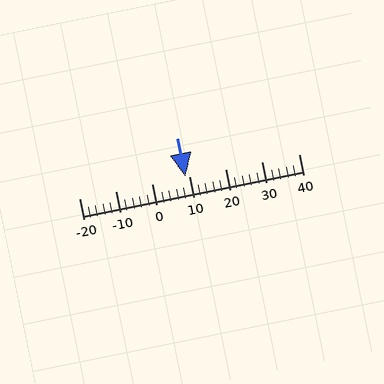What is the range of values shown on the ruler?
The ruler shows values from -20 to 40.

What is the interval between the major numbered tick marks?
The major tick marks are spaced 10 units apart.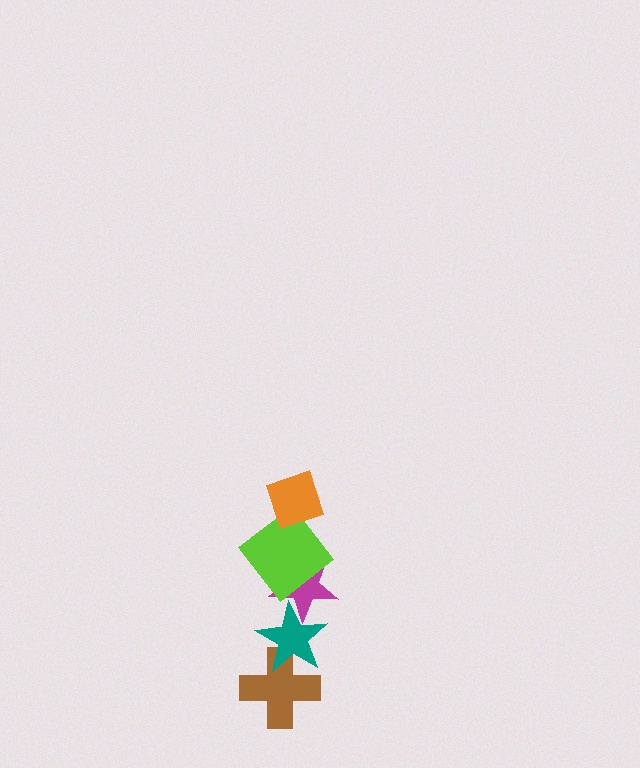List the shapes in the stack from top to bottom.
From top to bottom: the orange diamond, the lime diamond, the magenta star, the teal star, the brown cross.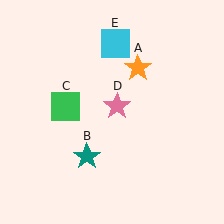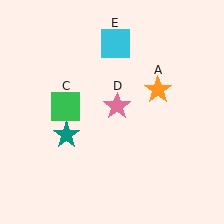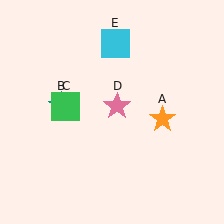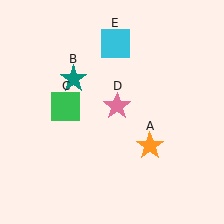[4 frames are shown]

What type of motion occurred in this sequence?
The orange star (object A), teal star (object B) rotated clockwise around the center of the scene.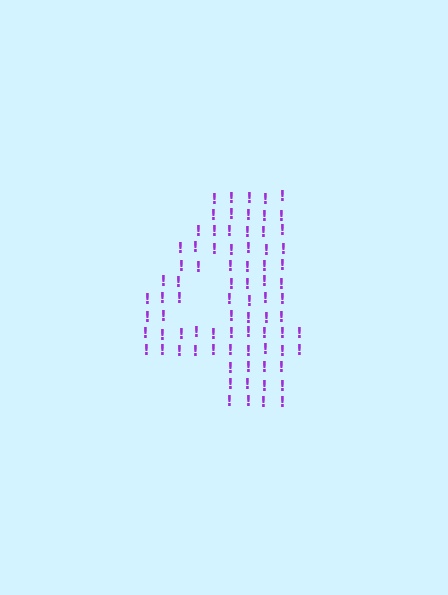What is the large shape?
The large shape is the digit 4.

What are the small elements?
The small elements are exclamation marks.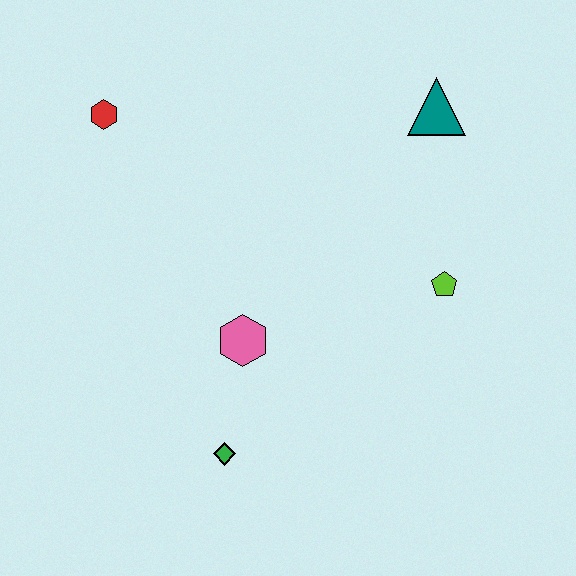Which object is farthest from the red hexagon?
The lime pentagon is farthest from the red hexagon.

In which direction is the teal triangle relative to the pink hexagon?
The teal triangle is above the pink hexagon.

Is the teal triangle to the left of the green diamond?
No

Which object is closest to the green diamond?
The pink hexagon is closest to the green diamond.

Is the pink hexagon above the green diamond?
Yes